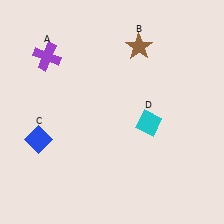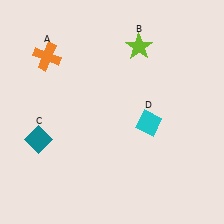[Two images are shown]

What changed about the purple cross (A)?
In Image 1, A is purple. In Image 2, it changed to orange.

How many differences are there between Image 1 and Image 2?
There are 3 differences between the two images.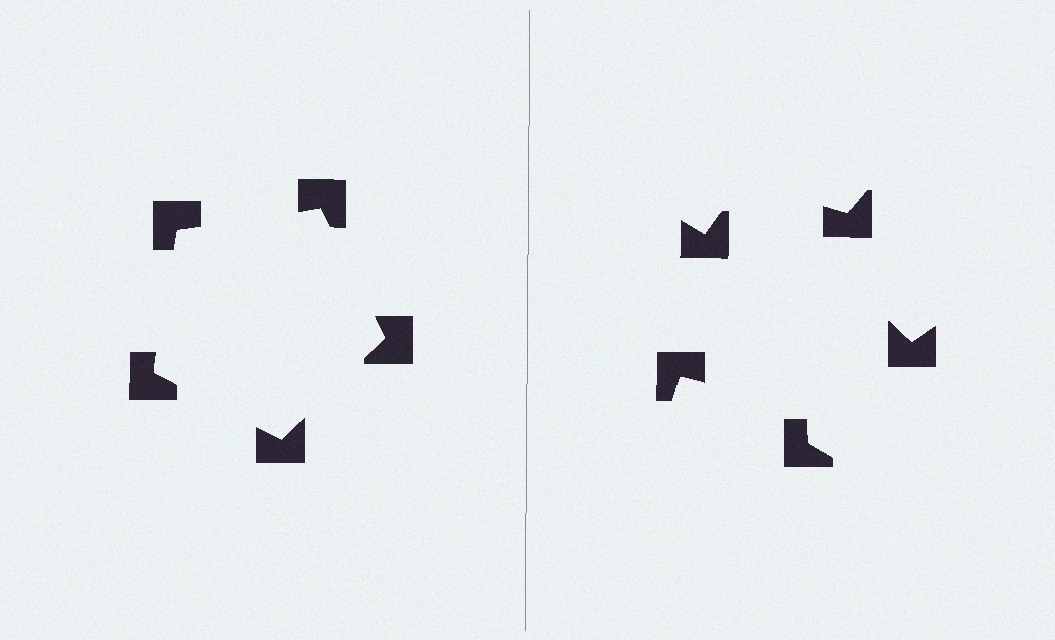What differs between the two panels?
The notched squares are positioned identically on both sides; only the wedge orientations differ. On the left they align to a pentagon; on the right they are misaligned.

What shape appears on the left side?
An illusory pentagon.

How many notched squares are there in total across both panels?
10 — 5 on each side.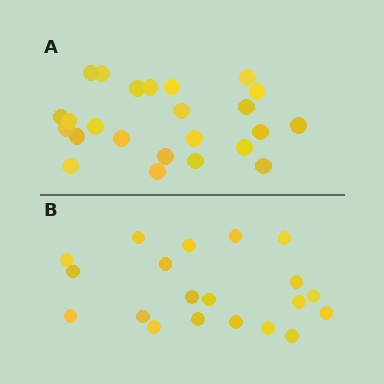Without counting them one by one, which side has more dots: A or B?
Region A (the top region) has more dots.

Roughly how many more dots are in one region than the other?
Region A has about 4 more dots than region B.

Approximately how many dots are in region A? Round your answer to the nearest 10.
About 20 dots. (The exact count is 24, which rounds to 20.)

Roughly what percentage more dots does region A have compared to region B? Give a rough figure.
About 20% more.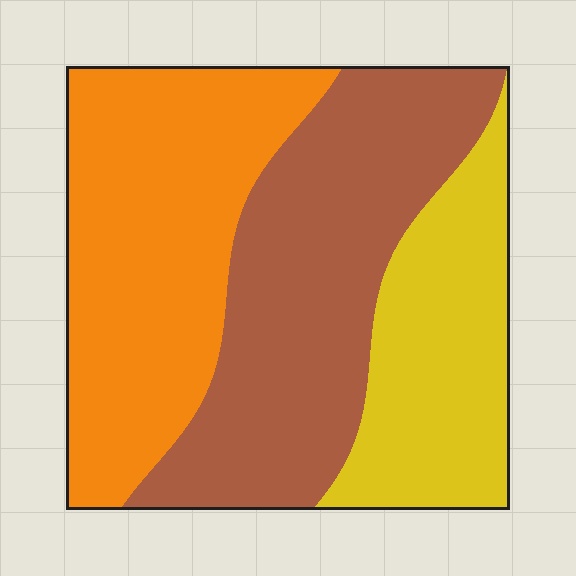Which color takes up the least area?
Yellow, at roughly 25%.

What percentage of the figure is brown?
Brown takes up about two fifths (2/5) of the figure.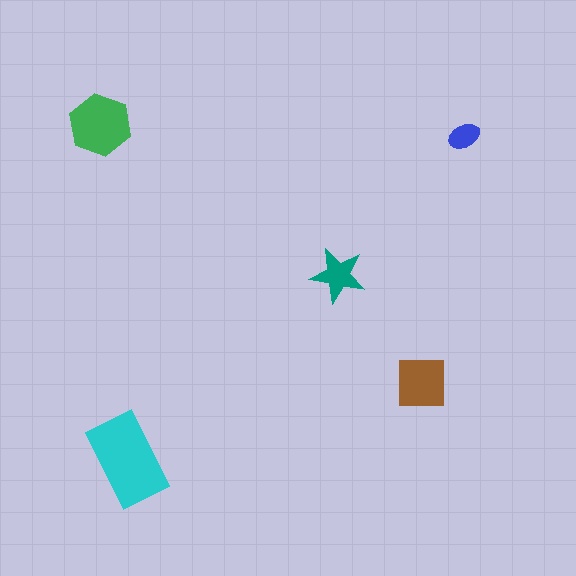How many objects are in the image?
There are 5 objects in the image.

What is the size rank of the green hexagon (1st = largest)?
2nd.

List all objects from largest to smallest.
The cyan rectangle, the green hexagon, the brown square, the teal star, the blue ellipse.